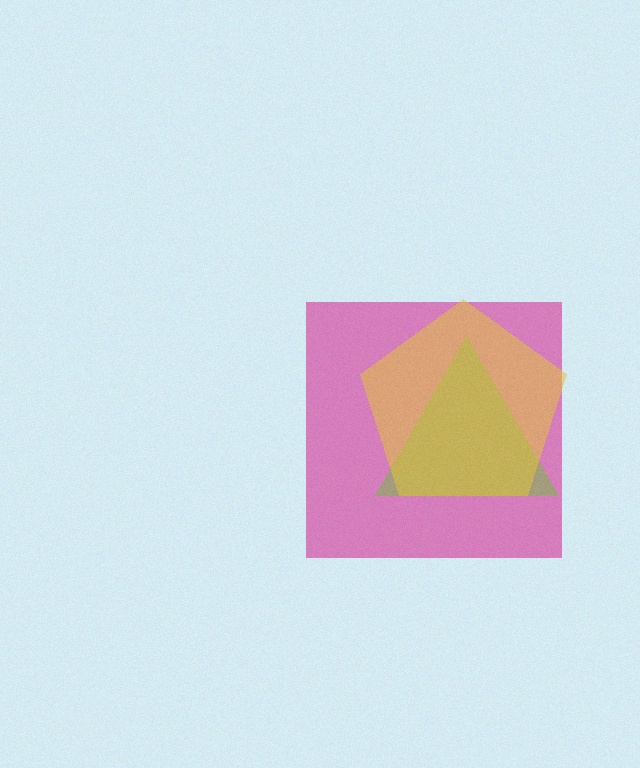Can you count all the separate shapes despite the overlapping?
Yes, there are 3 separate shapes.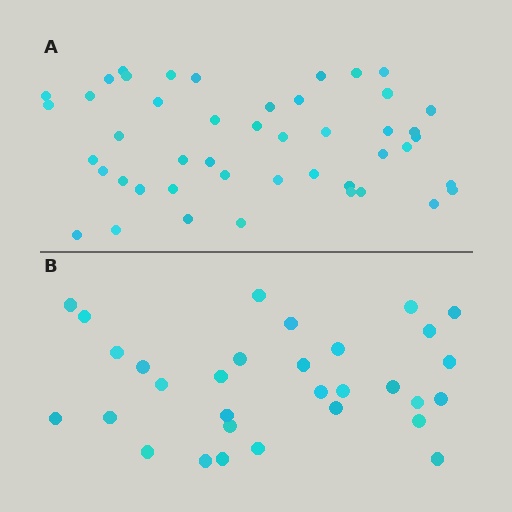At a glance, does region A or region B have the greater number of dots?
Region A (the top region) has more dots.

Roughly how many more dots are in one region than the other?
Region A has approximately 15 more dots than region B.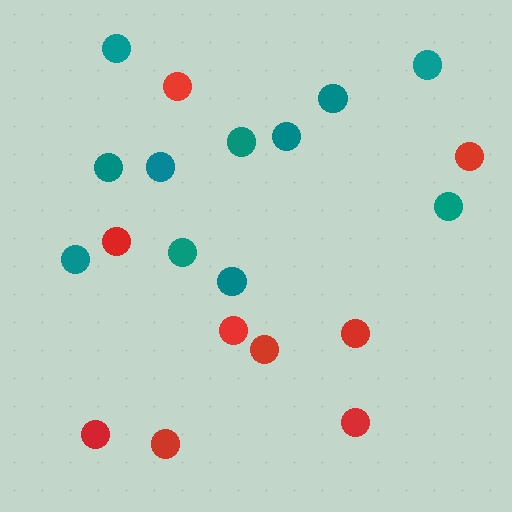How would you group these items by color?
There are 2 groups: one group of teal circles (11) and one group of red circles (9).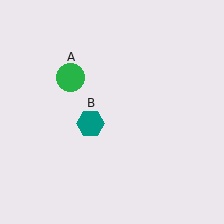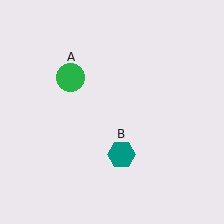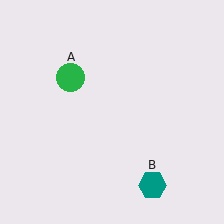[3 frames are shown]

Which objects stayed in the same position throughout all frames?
Green circle (object A) remained stationary.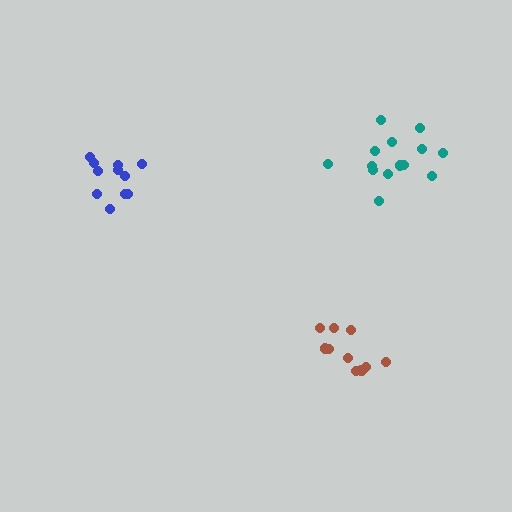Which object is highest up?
The teal cluster is topmost.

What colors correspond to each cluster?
The clusters are colored: brown, blue, teal.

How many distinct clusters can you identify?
There are 3 distinct clusters.